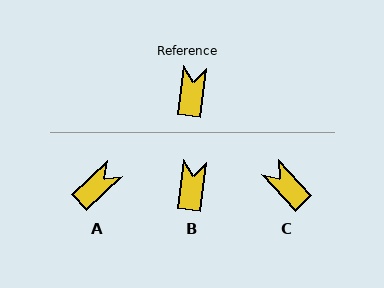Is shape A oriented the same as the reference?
No, it is off by about 40 degrees.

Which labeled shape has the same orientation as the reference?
B.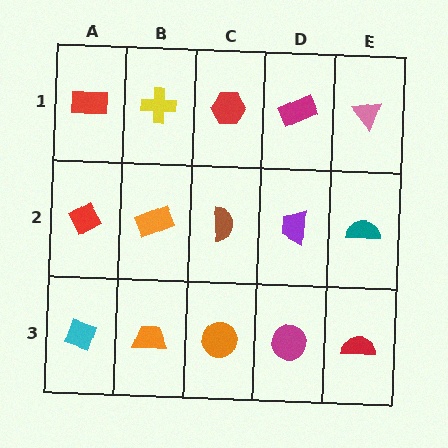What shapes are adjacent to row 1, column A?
A red diamond (row 2, column A), a yellow cross (row 1, column B).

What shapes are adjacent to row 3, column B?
An orange rectangle (row 2, column B), a cyan diamond (row 3, column A), an orange circle (row 3, column C).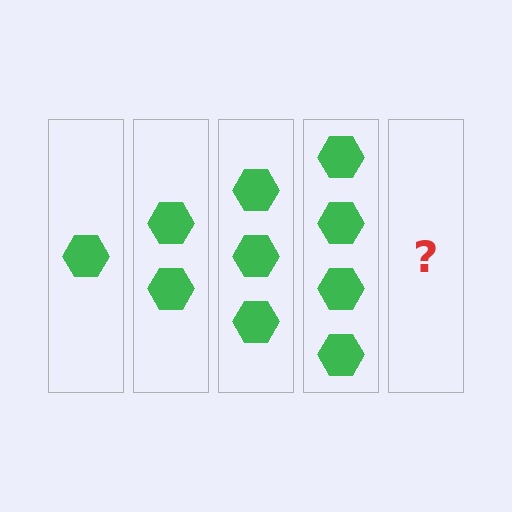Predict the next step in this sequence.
The next step is 5 hexagons.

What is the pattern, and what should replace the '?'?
The pattern is that each step adds one more hexagon. The '?' should be 5 hexagons.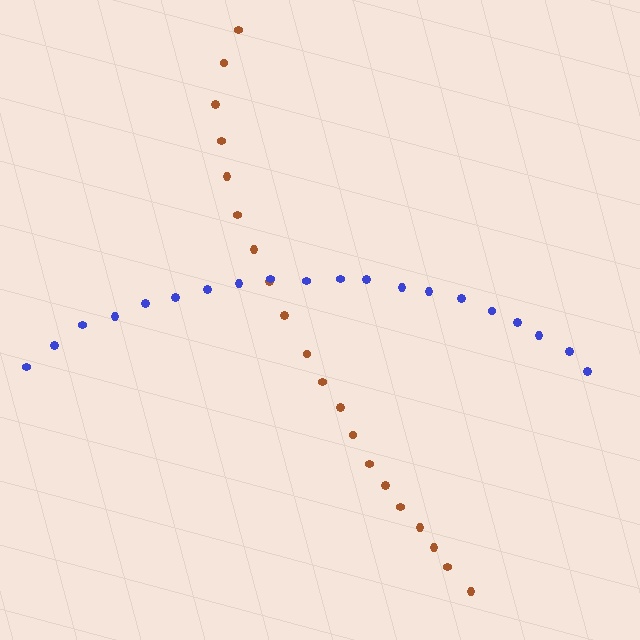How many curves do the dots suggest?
There are 2 distinct paths.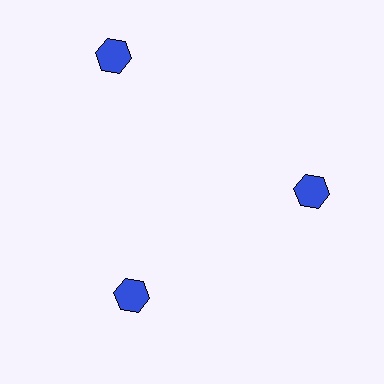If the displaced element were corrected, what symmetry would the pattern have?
It would have 3-fold rotational symmetry — the pattern would map onto itself every 120 degrees.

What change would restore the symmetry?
The symmetry would be restored by moving it inward, back onto the ring so that all 3 hexagons sit at equal angles and equal distance from the center.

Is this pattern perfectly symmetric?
No. The 3 blue hexagons are arranged in a ring, but one element near the 11 o'clock position is pushed outward from the center, breaking the 3-fold rotational symmetry.